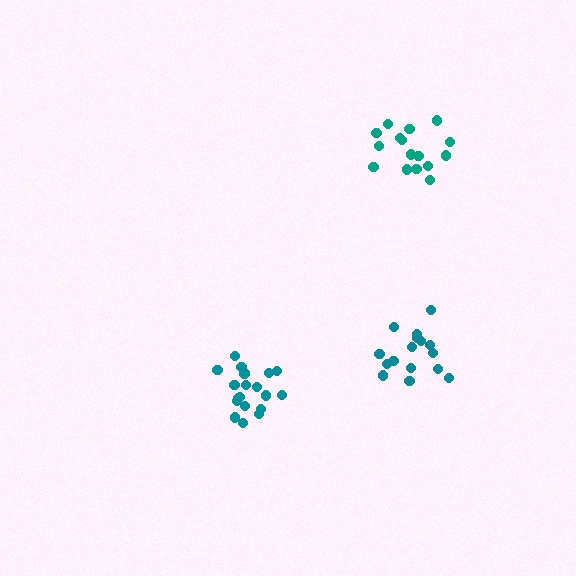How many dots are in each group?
Group 1: 16 dots, Group 2: 20 dots, Group 3: 17 dots (53 total).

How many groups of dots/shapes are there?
There are 3 groups.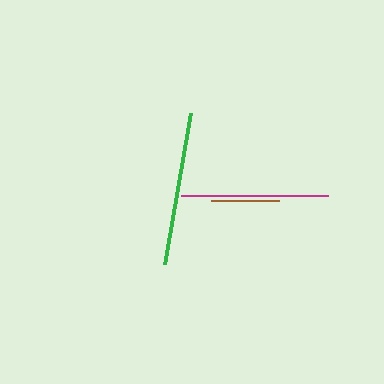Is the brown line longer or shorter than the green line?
The green line is longer than the brown line.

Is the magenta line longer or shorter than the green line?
The green line is longer than the magenta line.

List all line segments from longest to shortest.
From longest to shortest: green, magenta, brown.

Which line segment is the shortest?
The brown line is the shortest at approximately 68 pixels.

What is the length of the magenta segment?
The magenta segment is approximately 147 pixels long.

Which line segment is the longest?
The green line is the longest at approximately 153 pixels.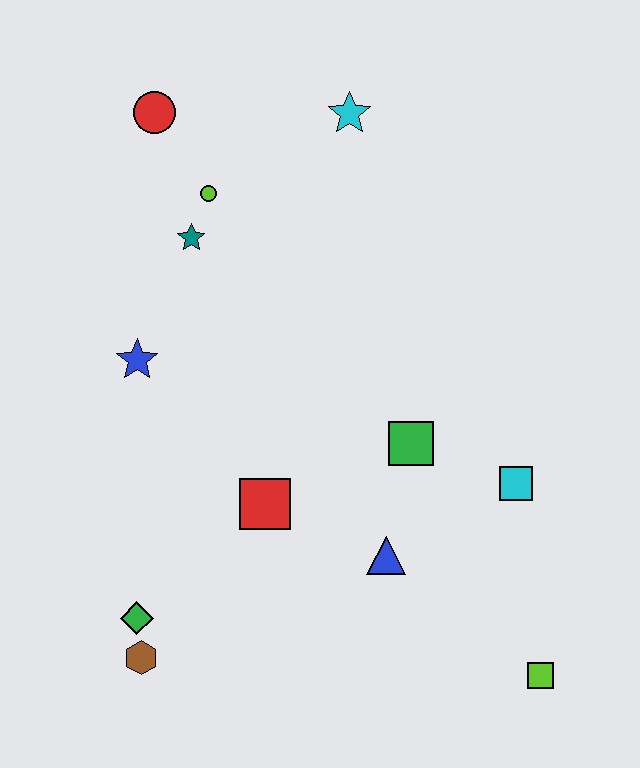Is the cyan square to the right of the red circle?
Yes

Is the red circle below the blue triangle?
No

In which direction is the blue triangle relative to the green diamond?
The blue triangle is to the right of the green diamond.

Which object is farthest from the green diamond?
The cyan star is farthest from the green diamond.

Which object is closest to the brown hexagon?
The green diamond is closest to the brown hexagon.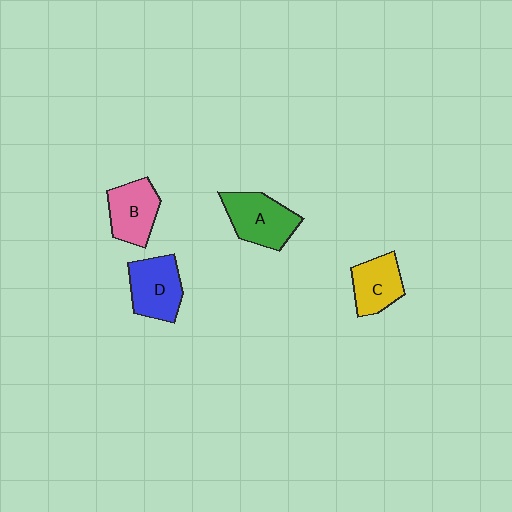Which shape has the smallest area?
Shape C (yellow).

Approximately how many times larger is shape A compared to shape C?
Approximately 1.3 times.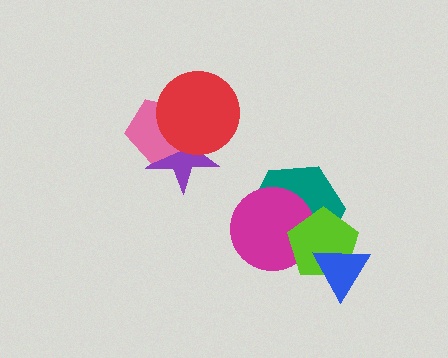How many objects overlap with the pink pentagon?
2 objects overlap with the pink pentagon.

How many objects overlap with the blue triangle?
2 objects overlap with the blue triangle.